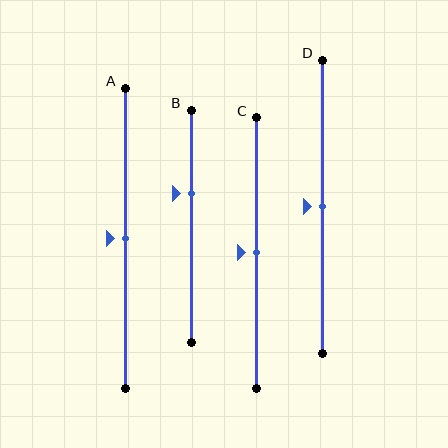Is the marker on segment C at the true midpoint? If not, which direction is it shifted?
Yes, the marker on segment C is at the true midpoint.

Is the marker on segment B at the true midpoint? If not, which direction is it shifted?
No, the marker on segment B is shifted upward by about 14% of the segment length.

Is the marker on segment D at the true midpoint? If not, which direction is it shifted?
Yes, the marker on segment D is at the true midpoint.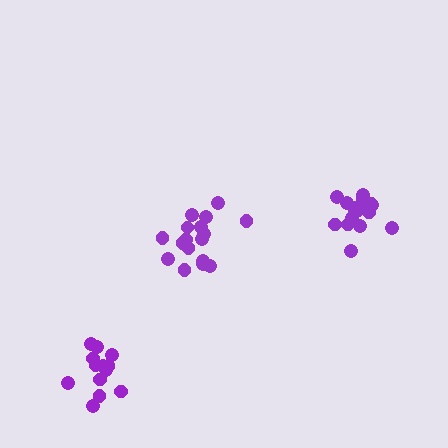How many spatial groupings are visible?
There are 3 spatial groupings.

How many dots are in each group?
Group 1: 16 dots, Group 2: 17 dots, Group 3: 13 dots (46 total).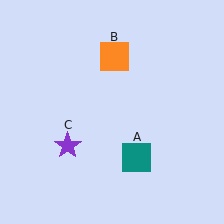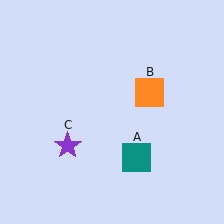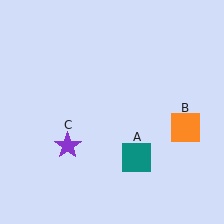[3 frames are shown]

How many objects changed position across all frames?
1 object changed position: orange square (object B).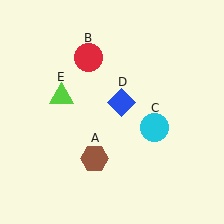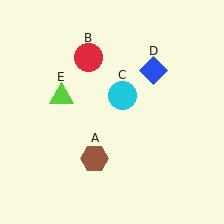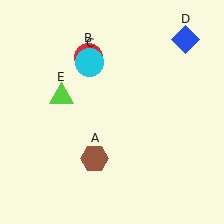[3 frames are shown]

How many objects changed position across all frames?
2 objects changed position: cyan circle (object C), blue diamond (object D).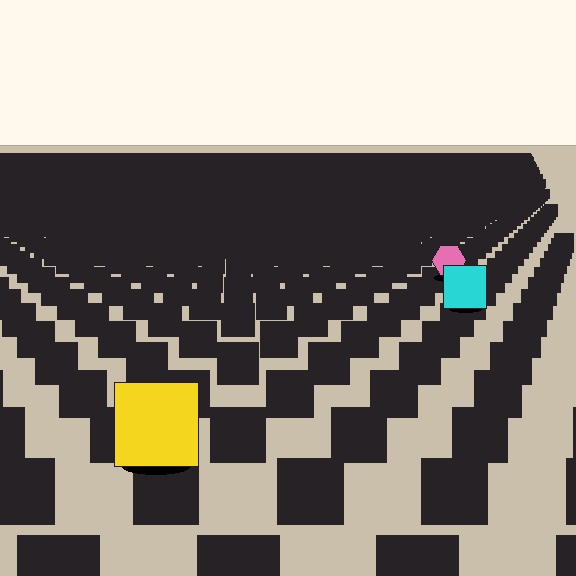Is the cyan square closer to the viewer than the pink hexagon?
Yes. The cyan square is closer — you can tell from the texture gradient: the ground texture is coarser near it.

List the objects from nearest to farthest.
From nearest to farthest: the yellow square, the cyan square, the pink hexagon.